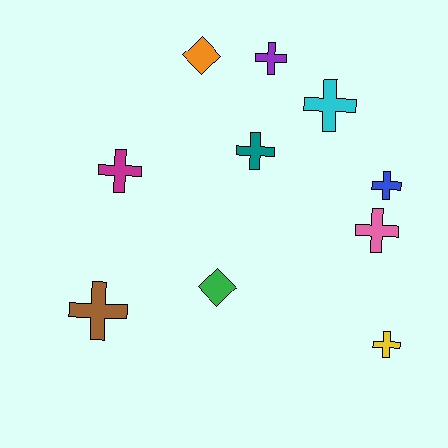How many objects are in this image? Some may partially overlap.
There are 10 objects.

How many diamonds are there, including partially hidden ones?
There are 2 diamonds.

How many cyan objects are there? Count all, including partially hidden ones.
There is 1 cyan object.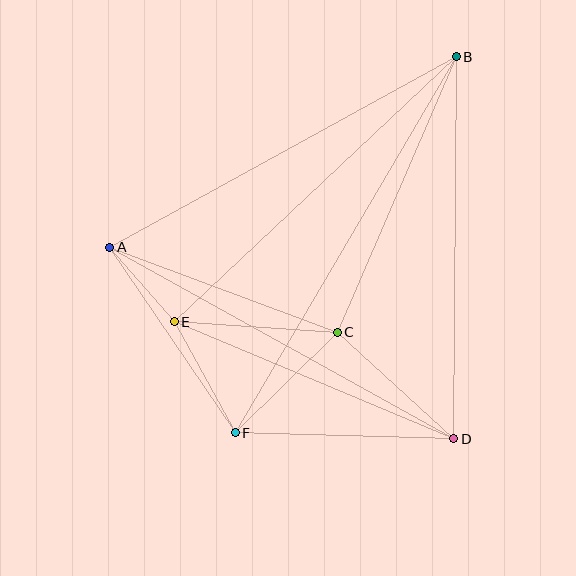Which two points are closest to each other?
Points A and E are closest to each other.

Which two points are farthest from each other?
Points B and F are farthest from each other.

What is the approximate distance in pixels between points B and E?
The distance between B and E is approximately 387 pixels.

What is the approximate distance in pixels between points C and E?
The distance between C and E is approximately 163 pixels.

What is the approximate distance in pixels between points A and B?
The distance between A and B is approximately 395 pixels.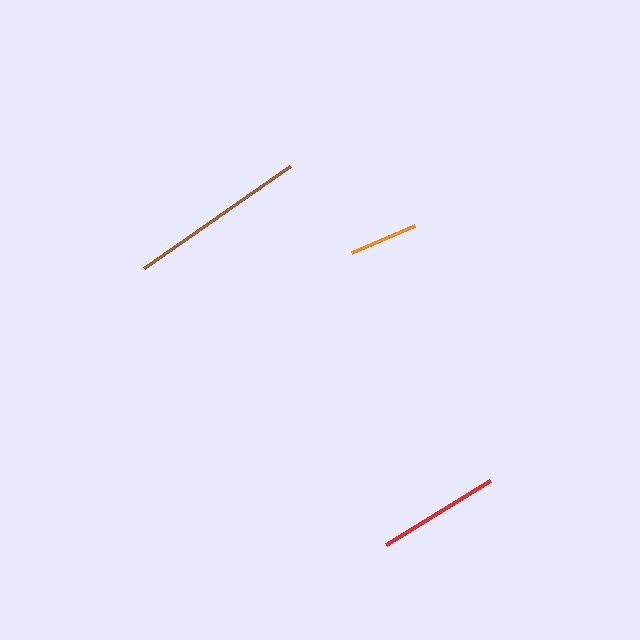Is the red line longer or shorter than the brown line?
The brown line is longer than the red line.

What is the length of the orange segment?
The orange segment is approximately 68 pixels long.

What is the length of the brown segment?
The brown segment is approximately 178 pixels long.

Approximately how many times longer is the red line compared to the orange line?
The red line is approximately 1.8 times the length of the orange line.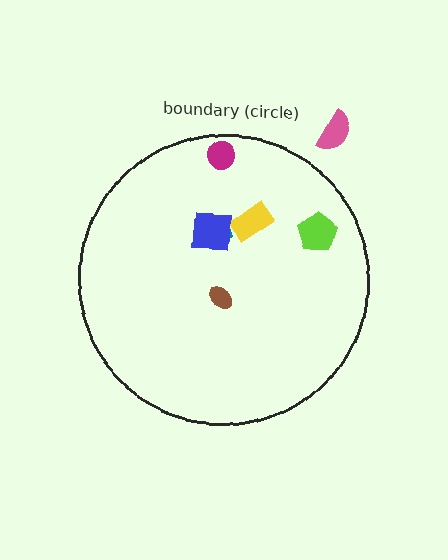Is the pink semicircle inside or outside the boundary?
Outside.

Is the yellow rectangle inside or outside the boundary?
Inside.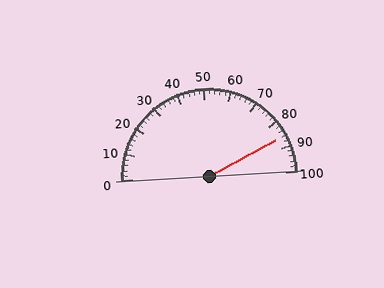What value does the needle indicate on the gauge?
The needle indicates approximately 86.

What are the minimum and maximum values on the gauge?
The gauge ranges from 0 to 100.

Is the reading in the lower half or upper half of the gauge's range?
The reading is in the upper half of the range (0 to 100).